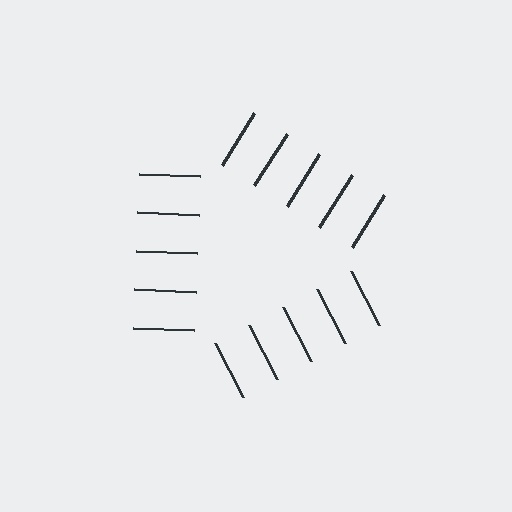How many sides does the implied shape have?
3 sides — the line-ends trace a triangle.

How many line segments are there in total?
15 — 5 along each of the 3 edges.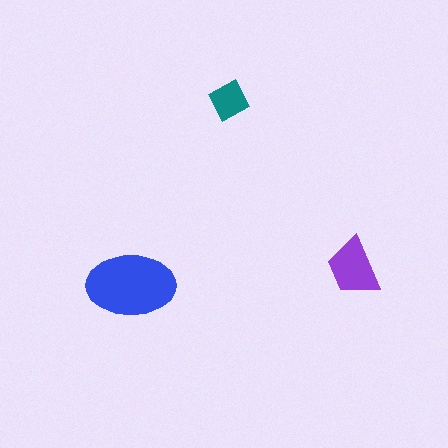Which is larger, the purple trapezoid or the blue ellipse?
The blue ellipse.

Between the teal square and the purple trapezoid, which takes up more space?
The purple trapezoid.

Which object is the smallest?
The teal square.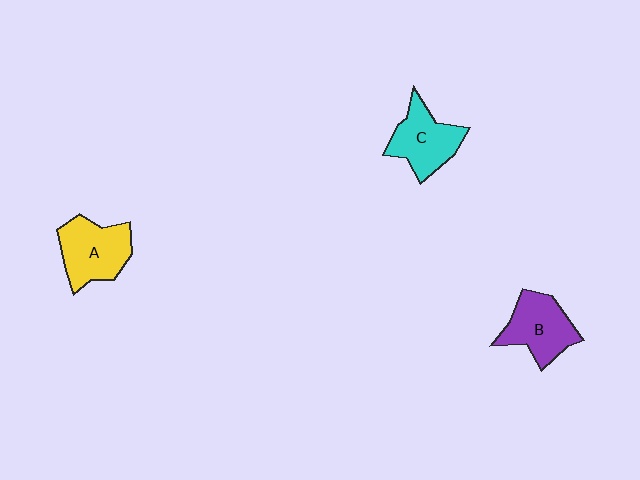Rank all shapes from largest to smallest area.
From largest to smallest: A (yellow), B (purple), C (cyan).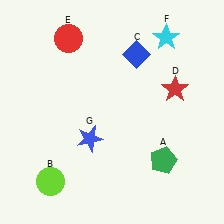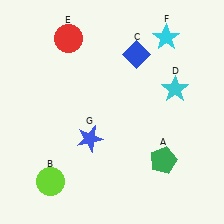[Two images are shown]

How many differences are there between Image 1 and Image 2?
There is 1 difference between the two images.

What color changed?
The star (D) changed from red in Image 1 to cyan in Image 2.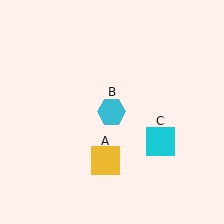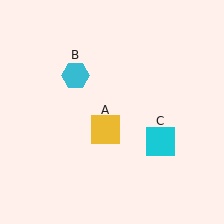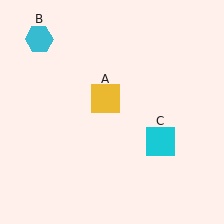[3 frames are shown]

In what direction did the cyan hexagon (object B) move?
The cyan hexagon (object B) moved up and to the left.